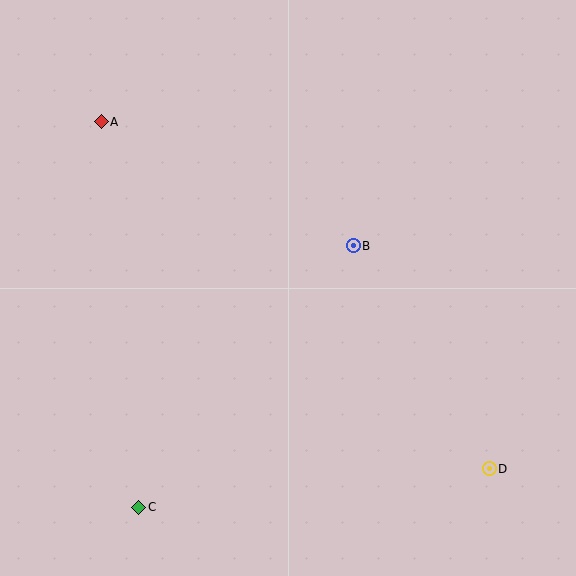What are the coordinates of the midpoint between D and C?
The midpoint between D and C is at (314, 488).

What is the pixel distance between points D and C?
The distance between D and C is 353 pixels.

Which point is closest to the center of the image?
Point B at (353, 246) is closest to the center.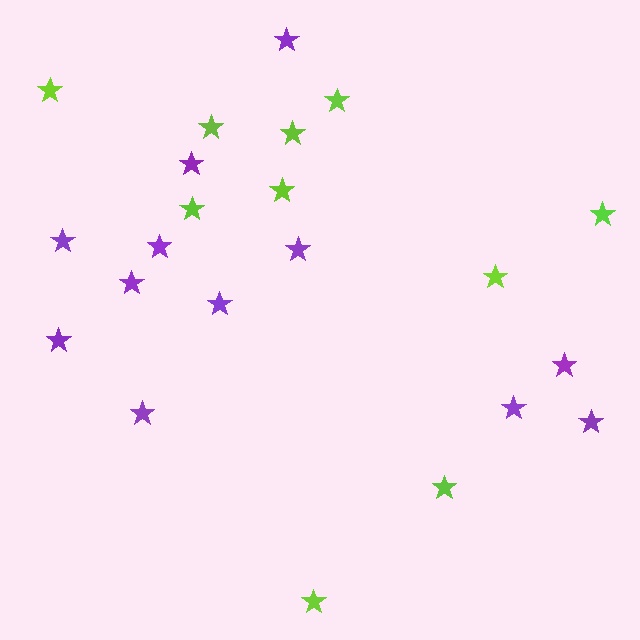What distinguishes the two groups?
There are 2 groups: one group of purple stars (12) and one group of lime stars (10).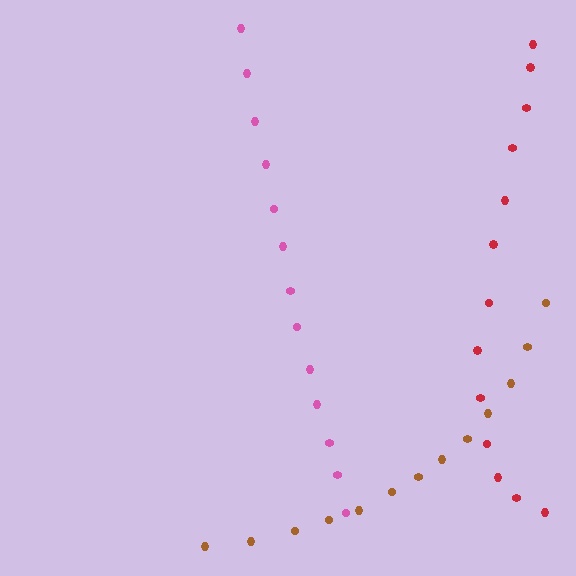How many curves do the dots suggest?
There are 3 distinct paths.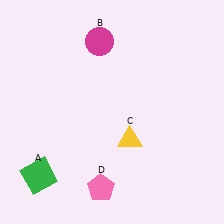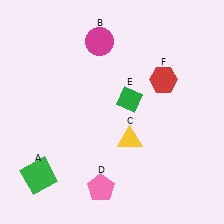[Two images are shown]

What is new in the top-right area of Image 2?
A green diamond (E) was added in the top-right area of Image 2.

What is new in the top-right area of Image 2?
A red hexagon (F) was added in the top-right area of Image 2.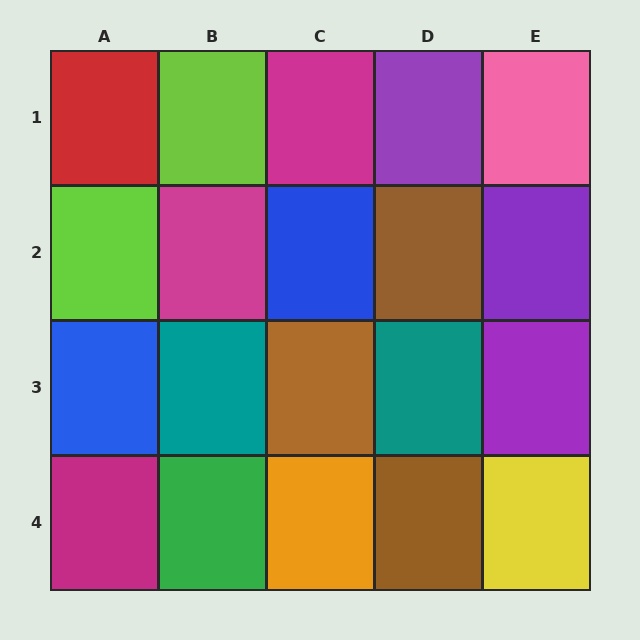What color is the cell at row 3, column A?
Blue.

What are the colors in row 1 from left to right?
Red, lime, magenta, purple, pink.